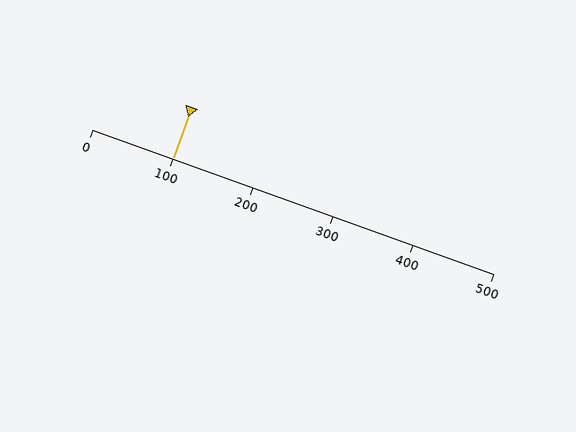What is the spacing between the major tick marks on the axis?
The major ticks are spaced 100 apart.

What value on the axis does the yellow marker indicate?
The marker indicates approximately 100.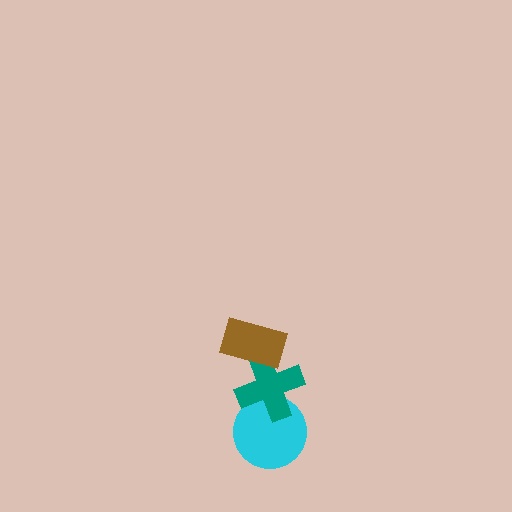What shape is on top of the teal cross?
The brown rectangle is on top of the teal cross.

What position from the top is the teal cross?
The teal cross is 2nd from the top.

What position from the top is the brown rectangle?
The brown rectangle is 1st from the top.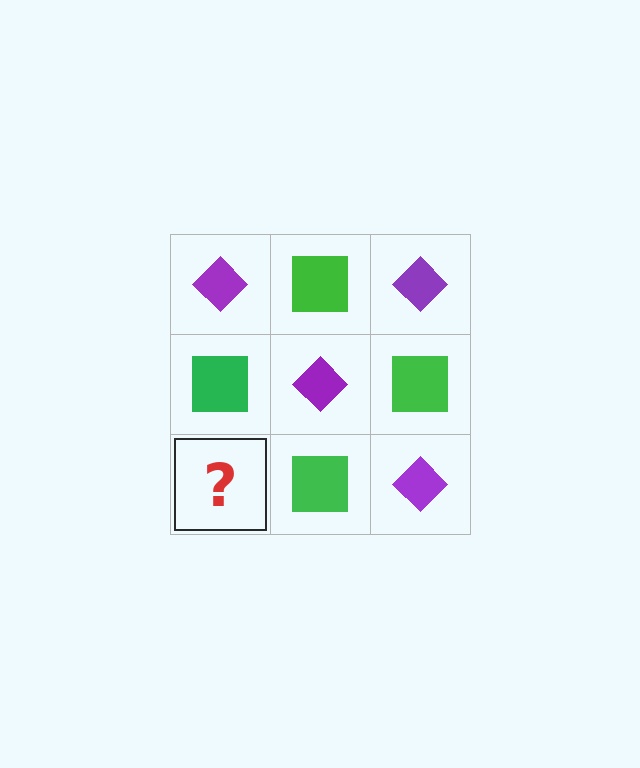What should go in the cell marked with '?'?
The missing cell should contain a purple diamond.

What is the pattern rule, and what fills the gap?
The rule is that it alternates purple diamond and green square in a checkerboard pattern. The gap should be filled with a purple diamond.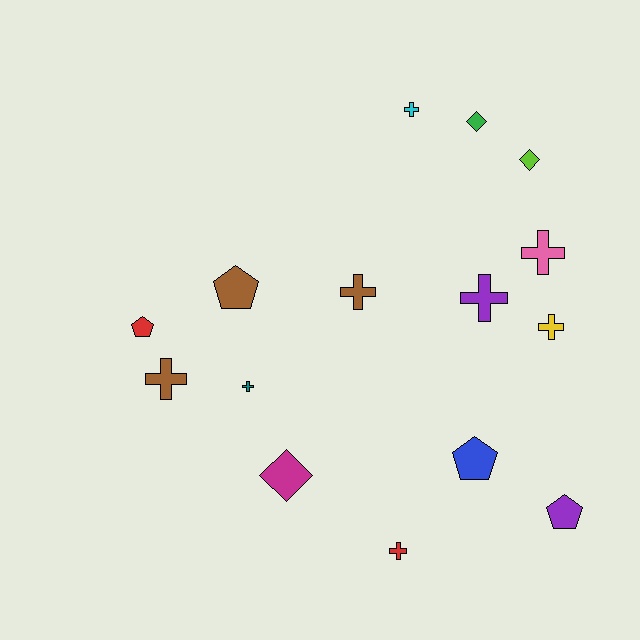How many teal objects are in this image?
There is 1 teal object.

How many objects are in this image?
There are 15 objects.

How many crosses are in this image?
There are 8 crosses.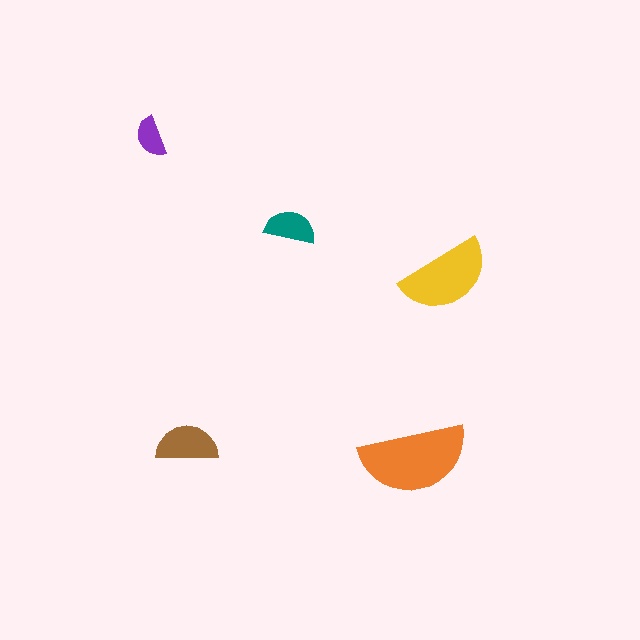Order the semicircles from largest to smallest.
the orange one, the yellow one, the brown one, the teal one, the purple one.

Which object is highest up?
The purple semicircle is topmost.